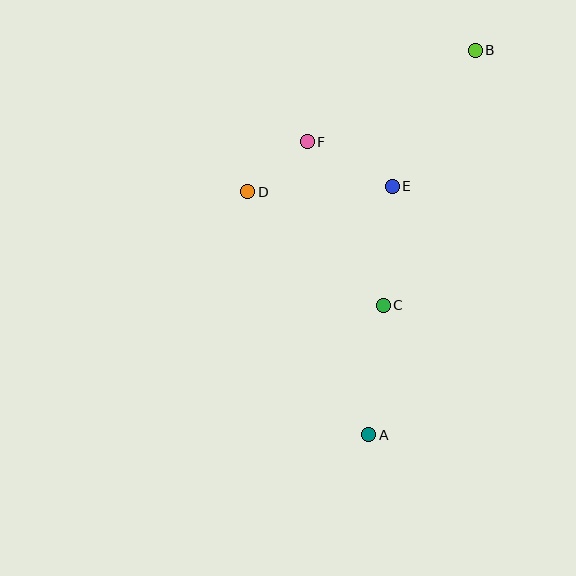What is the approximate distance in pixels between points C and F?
The distance between C and F is approximately 180 pixels.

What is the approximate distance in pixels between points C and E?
The distance between C and E is approximately 119 pixels.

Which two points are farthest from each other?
Points A and B are farthest from each other.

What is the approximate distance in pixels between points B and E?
The distance between B and E is approximately 159 pixels.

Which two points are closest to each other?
Points D and F are closest to each other.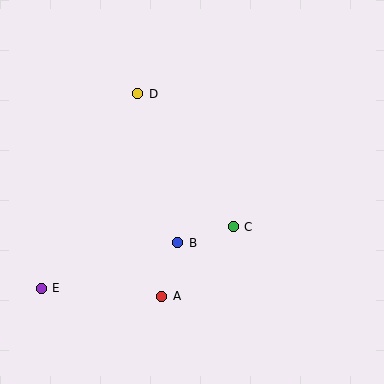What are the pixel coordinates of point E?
Point E is at (41, 288).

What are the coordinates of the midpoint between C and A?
The midpoint between C and A is at (197, 262).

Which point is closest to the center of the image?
Point B at (178, 243) is closest to the center.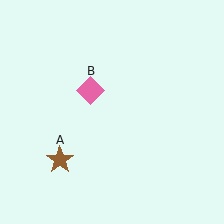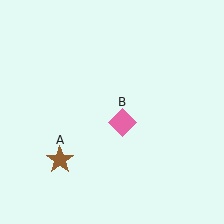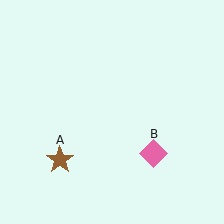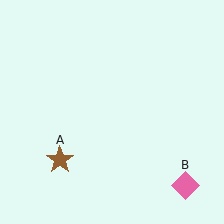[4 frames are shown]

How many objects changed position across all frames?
1 object changed position: pink diamond (object B).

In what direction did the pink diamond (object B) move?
The pink diamond (object B) moved down and to the right.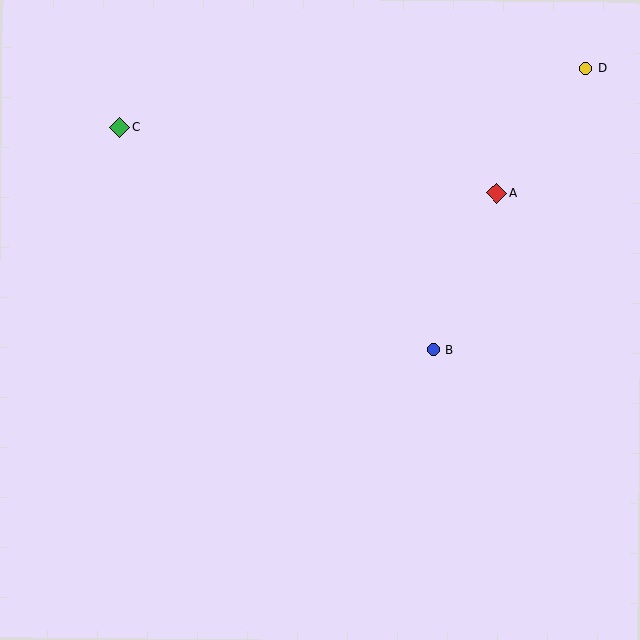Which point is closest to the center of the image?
Point B at (433, 350) is closest to the center.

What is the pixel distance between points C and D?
The distance between C and D is 470 pixels.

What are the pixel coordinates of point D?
Point D is at (586, 68).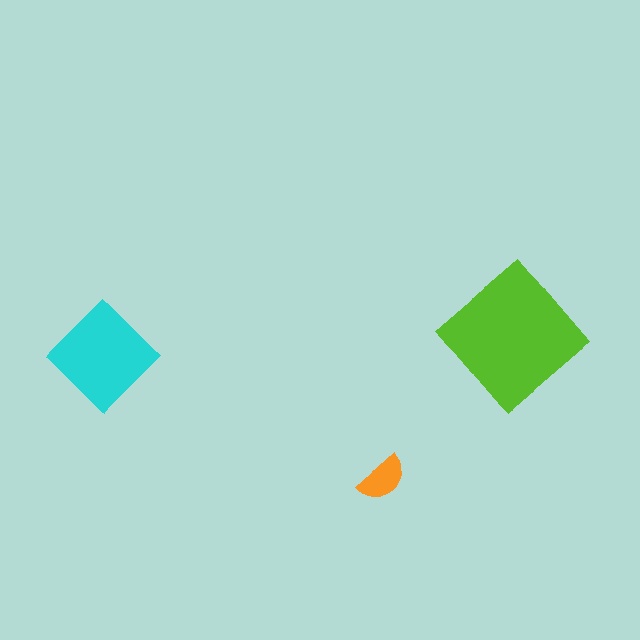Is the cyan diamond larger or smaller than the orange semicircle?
Larger.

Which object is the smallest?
The orange semicircle.